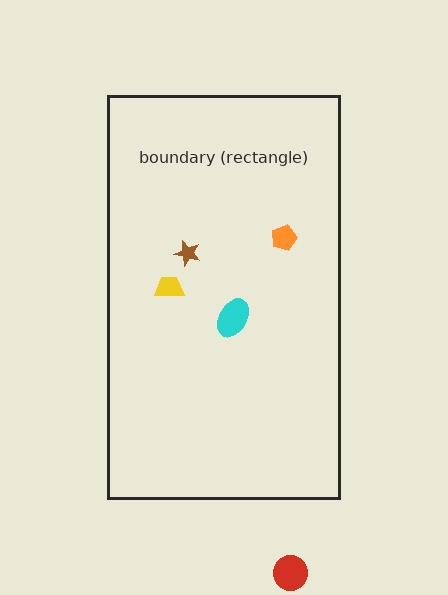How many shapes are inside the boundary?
4 inside, 1 outside.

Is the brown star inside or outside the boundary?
Inside.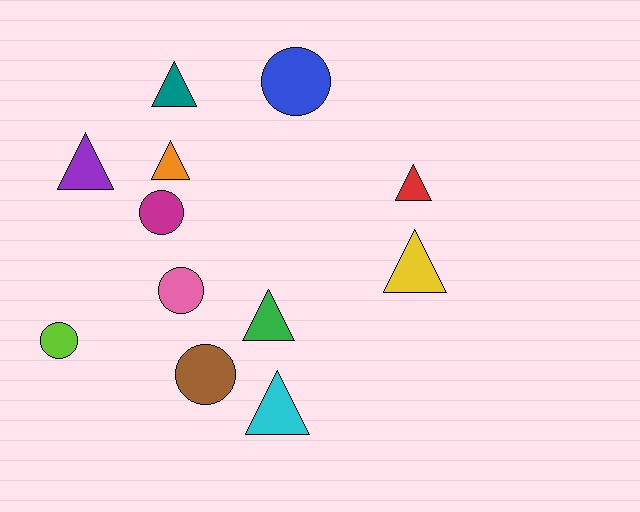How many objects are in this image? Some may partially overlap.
There are 12 objects.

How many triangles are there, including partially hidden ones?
There are 7 triangles.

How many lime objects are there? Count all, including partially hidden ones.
There is 1 lime object.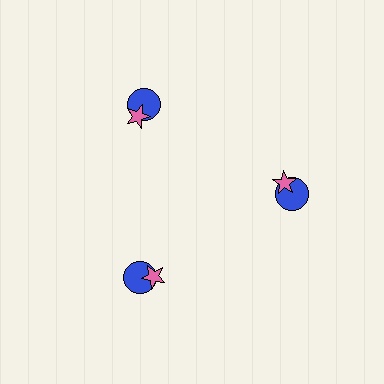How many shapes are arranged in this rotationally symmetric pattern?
There are 6 shapes, arranged in 3 groups of 2.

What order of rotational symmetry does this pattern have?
This pattern has 3-fold rotational symmetry.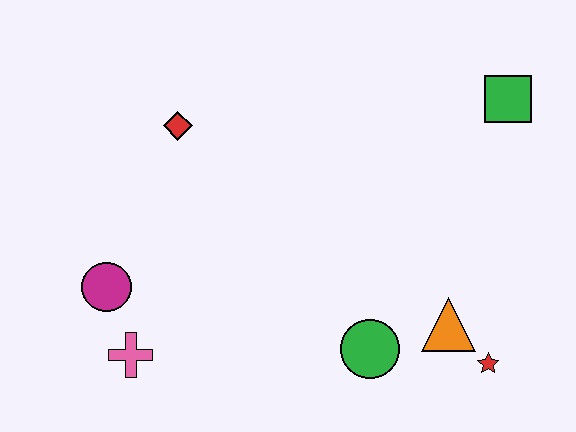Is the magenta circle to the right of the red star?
No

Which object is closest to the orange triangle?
The red star is closest to the orange triangle.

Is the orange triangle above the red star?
Yes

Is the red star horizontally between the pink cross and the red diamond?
No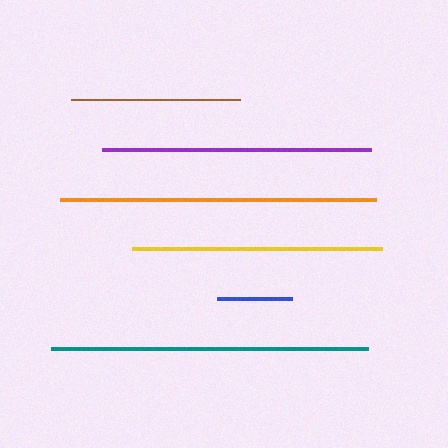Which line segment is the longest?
The teal line is the longest at approximately 317 pixels.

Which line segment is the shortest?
The blue line is the shortest at approximately 75 pixels.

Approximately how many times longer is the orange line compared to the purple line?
The orange line is approximately 1.2 times the length of the purple line.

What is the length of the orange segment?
The orange segment is approximately 316 pixels long.